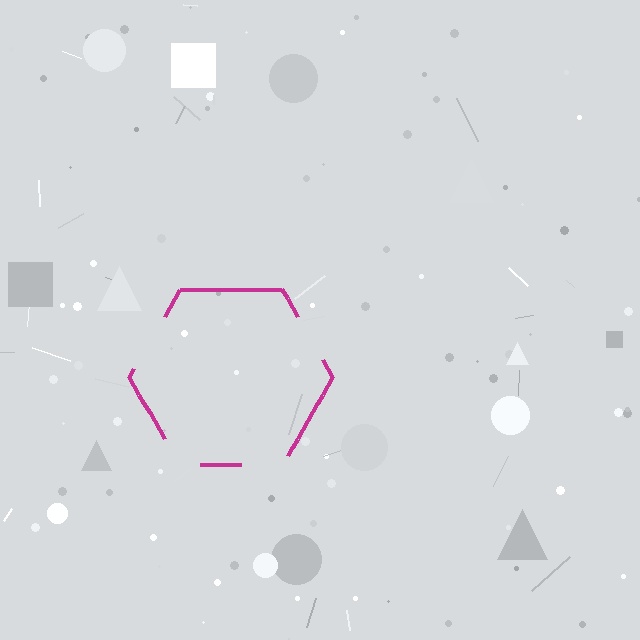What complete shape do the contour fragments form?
The contour fragments form a hexagon.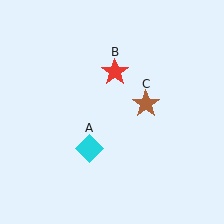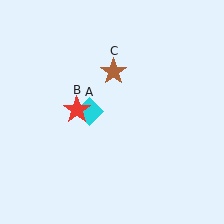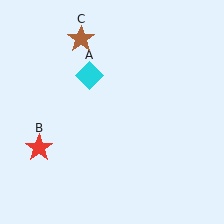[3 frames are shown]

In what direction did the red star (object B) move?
The red star (object B) moved down and to the left.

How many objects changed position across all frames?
3 objects changed position: cyan diamond (object A), red star (object B), brown star (object C).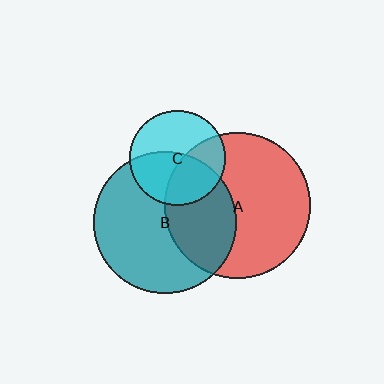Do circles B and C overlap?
Yes.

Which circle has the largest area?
Circle A (red).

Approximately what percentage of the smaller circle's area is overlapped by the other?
Approximately 50%.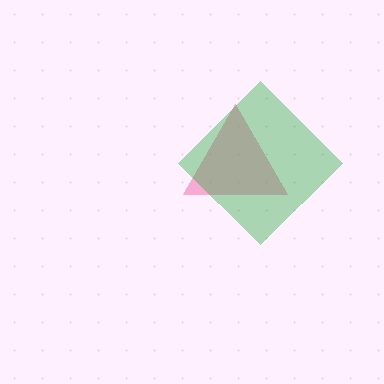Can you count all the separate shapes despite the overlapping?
Yes, there are 2 separate shapes.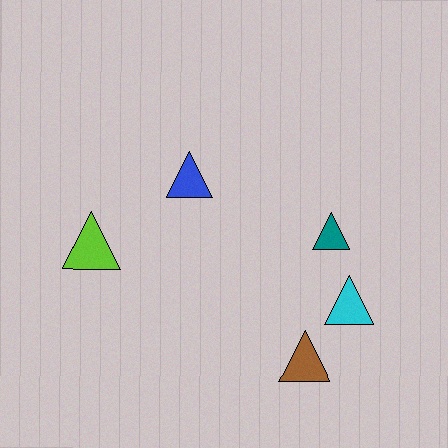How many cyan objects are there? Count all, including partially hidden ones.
There is 1 cyan object.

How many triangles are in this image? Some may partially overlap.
There are 5 triangles.